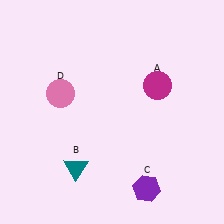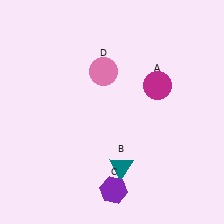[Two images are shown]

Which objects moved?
The objects that moved are: the teal triangle (B), the purple hexagon (C), the pink circle (D).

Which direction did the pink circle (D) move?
The pink circle (D) moved right.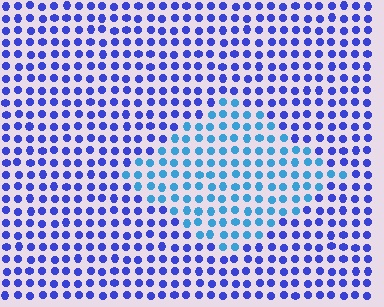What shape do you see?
I see a diamond.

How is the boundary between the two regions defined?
The boundary is defined purely by a slight shift in hue (about 36 degrees). Spacing, size, and orientation are identical on both sides.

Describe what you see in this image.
The image is filled with small blue elements in a uniform arrangement. A diamond-shaped region is visible where the elements are tinted to a slightly different hue, forming a subtle color boundary.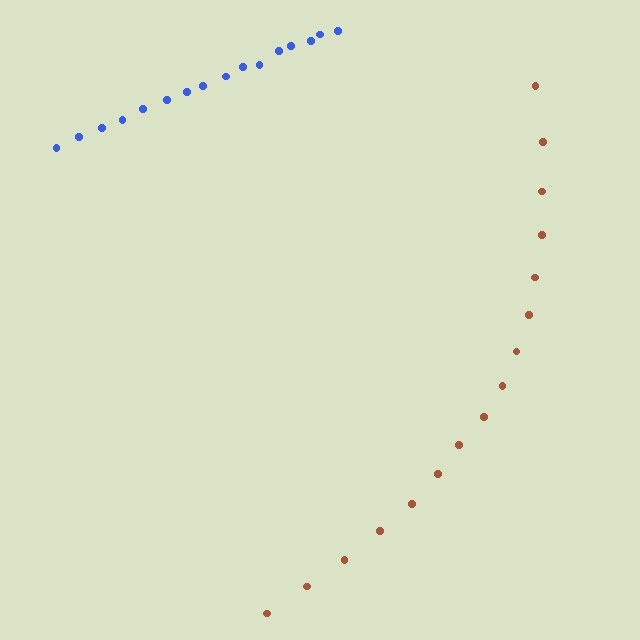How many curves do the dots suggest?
There are 2 distinct paths.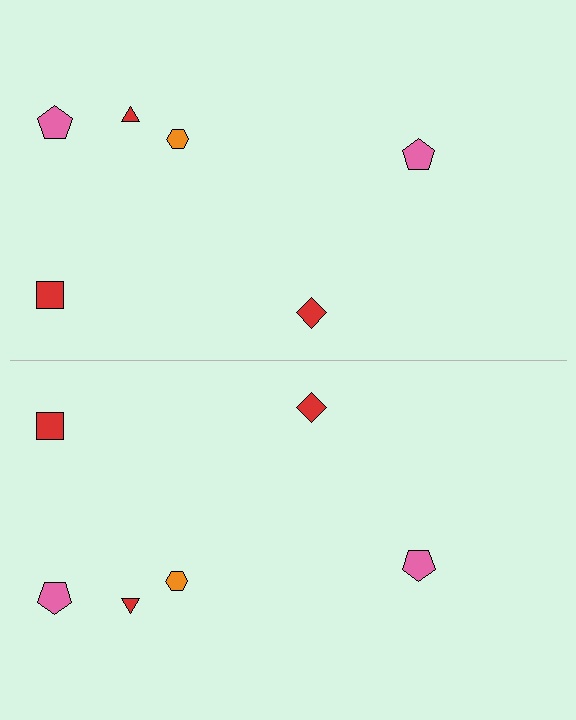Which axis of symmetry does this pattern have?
The pattern has a horizontal axis of symmetry running through the center of the image.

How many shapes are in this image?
There are 12 shapes in this image.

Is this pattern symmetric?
Yes, this pattern has bilateral (reflection) symmetry.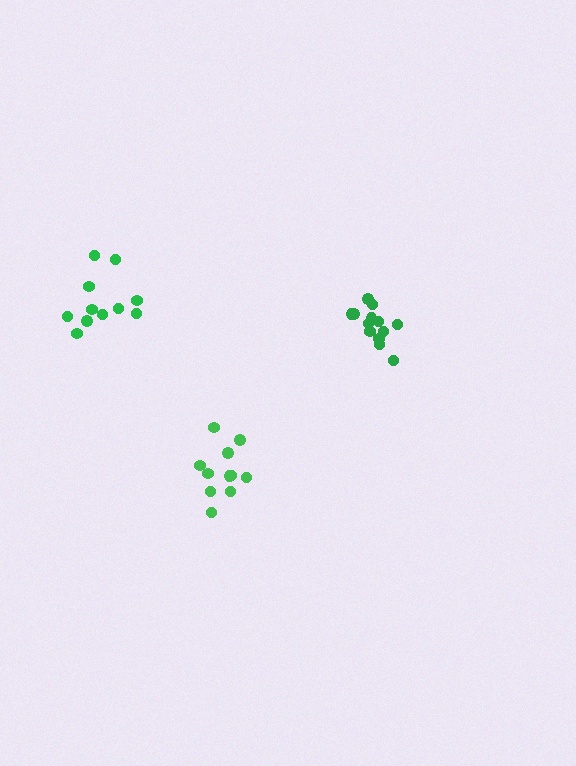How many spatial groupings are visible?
There are 3 spatial groupings.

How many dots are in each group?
Group 1: 13 dots, Group 2: 11 dots, Group 3: 11 dots (35 total).